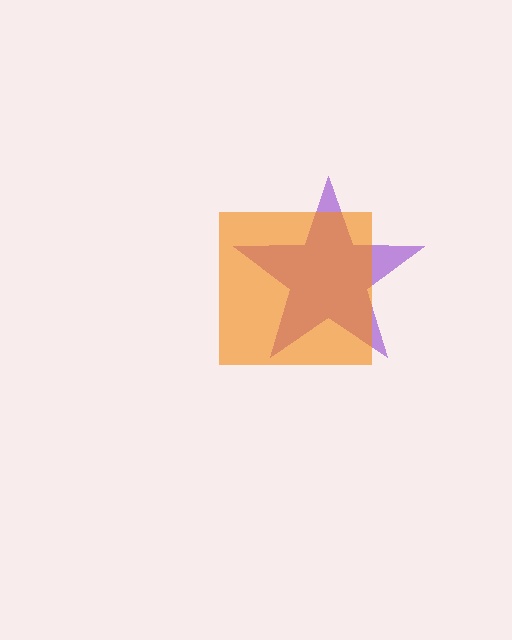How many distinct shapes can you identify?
There are 2 distinct shapes: a purple star, an orange square.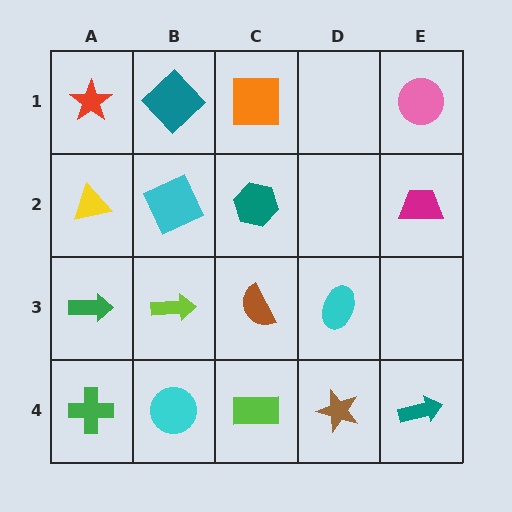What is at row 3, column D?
A cyan ellipse.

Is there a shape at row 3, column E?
No, that cell is empty.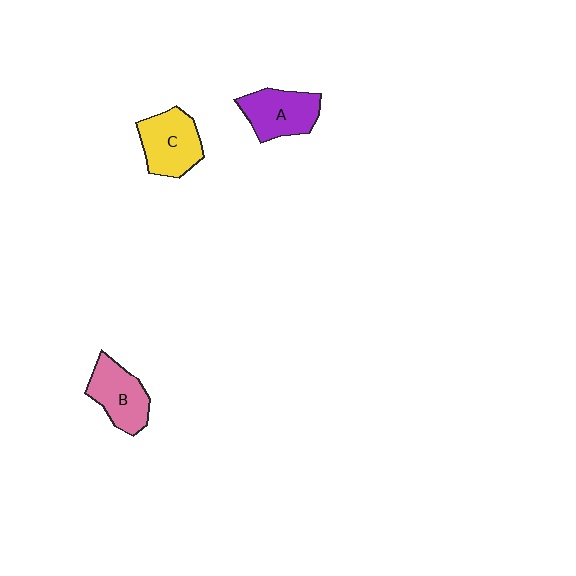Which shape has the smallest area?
Shape B (pink).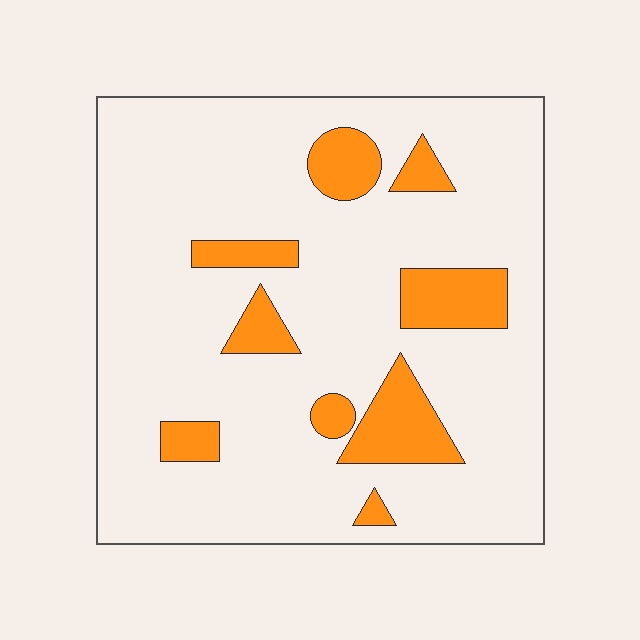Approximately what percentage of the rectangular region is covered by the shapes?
Approximately 15%.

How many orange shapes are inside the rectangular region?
9.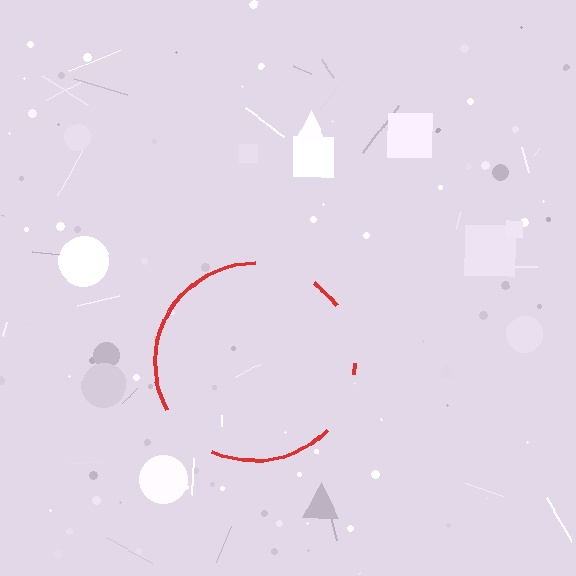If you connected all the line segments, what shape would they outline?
They would outline a circle.